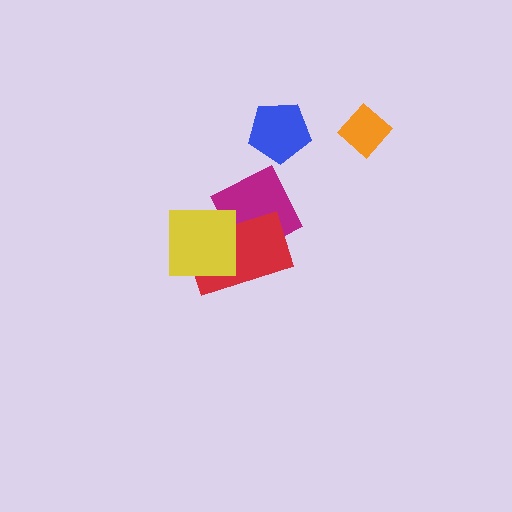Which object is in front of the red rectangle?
The yellow square is in front of the red rectangle.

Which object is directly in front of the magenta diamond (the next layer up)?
The red rectangle is directly in front of the magenta diamond.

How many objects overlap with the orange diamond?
0 objects overlap with the orange diamond.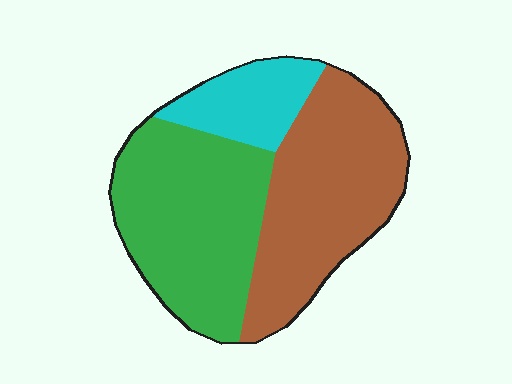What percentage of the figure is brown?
Brown covers roughly 40% of the figure.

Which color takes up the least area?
Cyan, at roughly 15%.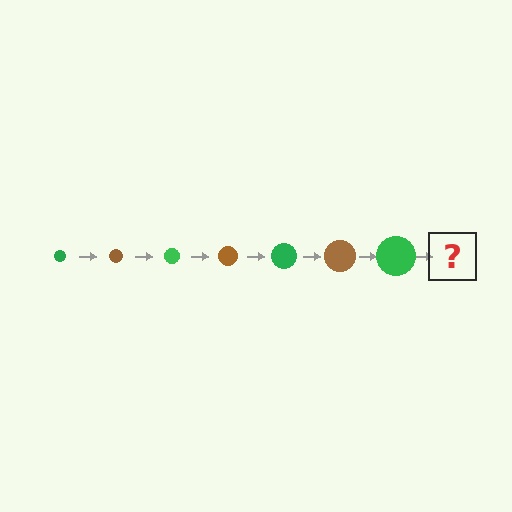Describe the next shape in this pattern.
It should be a brown circle, larger than the previous one.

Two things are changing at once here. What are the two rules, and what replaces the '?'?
The two rules are that the circle grows larger each step and the color cycles through green and brown. The '?' should be a brown circle, larger than the previous one.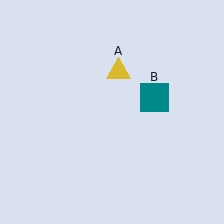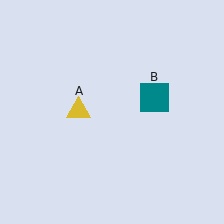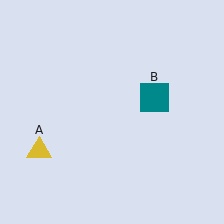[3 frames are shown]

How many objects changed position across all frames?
1 object changed position: yellow triangle (object A).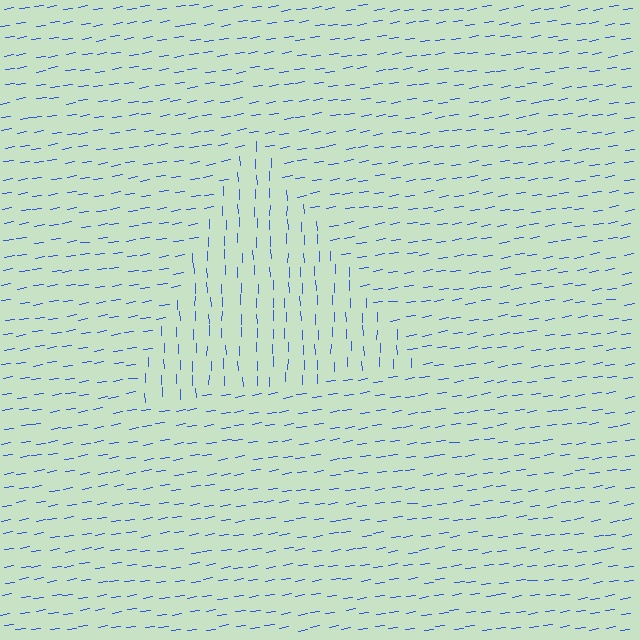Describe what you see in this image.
The image is filled with small blue line segments. A triangle region in the image has lines oriented differently from the surrounding lines, creating a visible texture boundary.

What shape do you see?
I see a triangle.